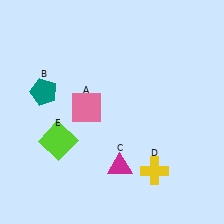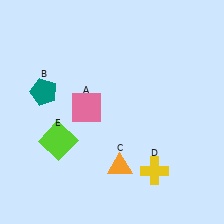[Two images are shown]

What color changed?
The triangle (C) changed from magenta in Image 1 to orange in Image 2.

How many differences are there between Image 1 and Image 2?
There is 1 difference between the two images.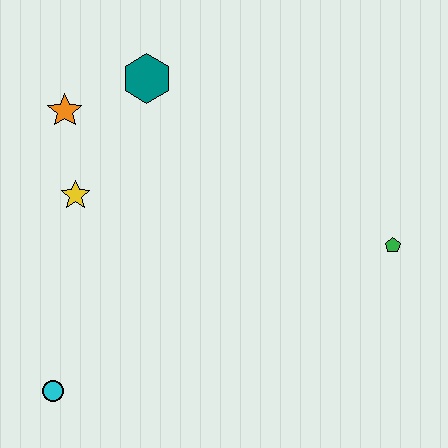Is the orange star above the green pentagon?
Yes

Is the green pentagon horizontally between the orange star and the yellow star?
No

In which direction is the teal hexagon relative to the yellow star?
The teal hexagon is above the yellow star.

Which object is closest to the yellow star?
The orange star is closest to the yellow star.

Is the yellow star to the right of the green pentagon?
No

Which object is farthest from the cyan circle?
The green pentagon is farthest from the cyan circle.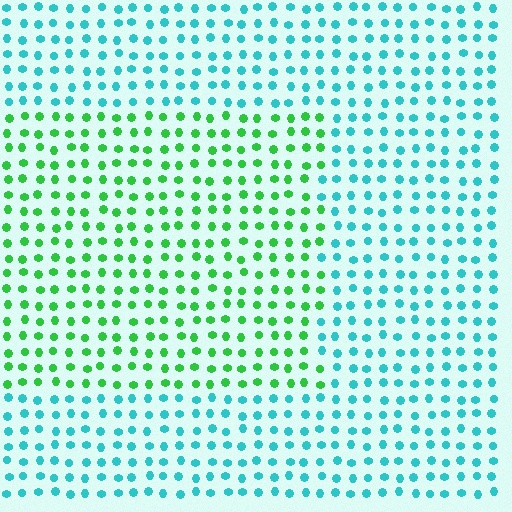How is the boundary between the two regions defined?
The boundary is defined purely by a slight shift in hue (about 54 degrees). Spacing, size, and orientation are identical on both sides.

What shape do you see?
I see a rectangle.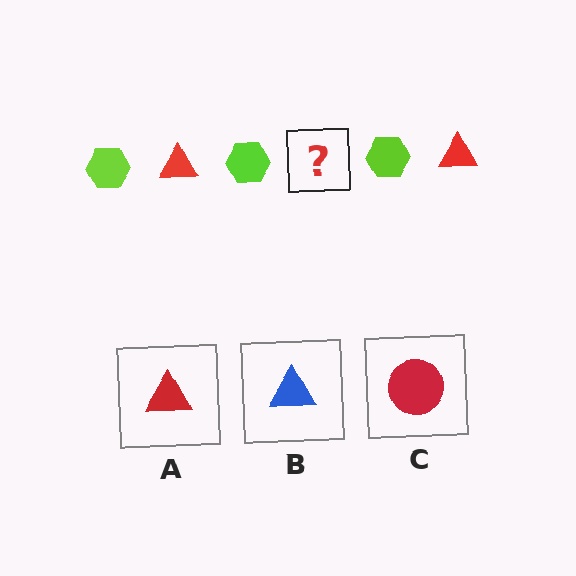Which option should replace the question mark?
Option A.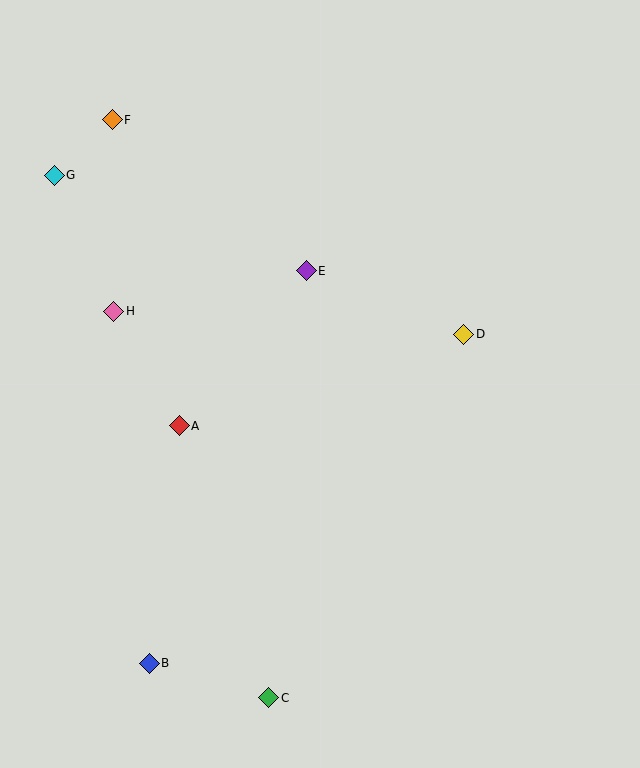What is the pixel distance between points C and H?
The distance between C and H is 416 pixels.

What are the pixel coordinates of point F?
Point F is at (112, 120).